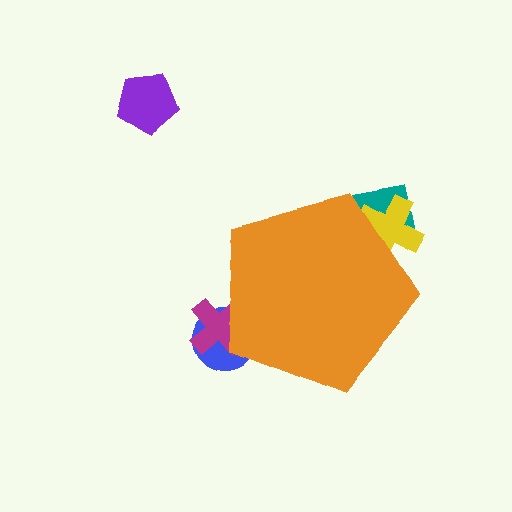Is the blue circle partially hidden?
Yes, the blue circle is partially hidden behind the orange pentagon.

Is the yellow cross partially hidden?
Yes, the yellow cross is partially hidden behind the orange pentagon.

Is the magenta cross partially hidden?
Yes, the magenta cross is partially hidden behind the orange pentagon.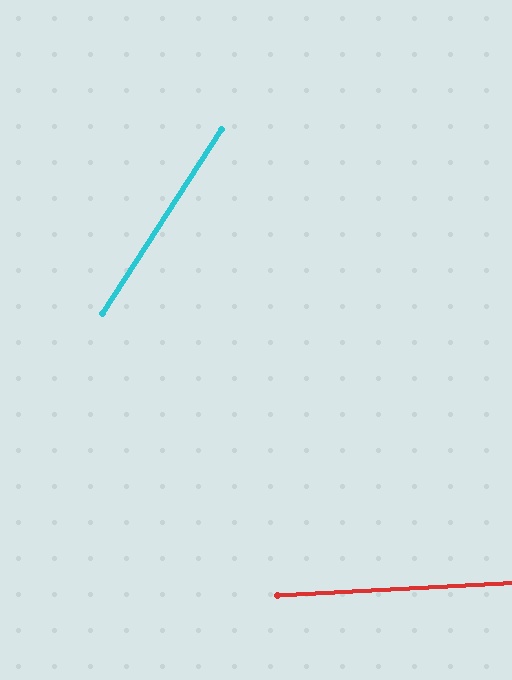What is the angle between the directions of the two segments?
Approximately 54 degrees.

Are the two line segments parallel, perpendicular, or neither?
Neither parallel nor perpendicular — they differ by about 54°.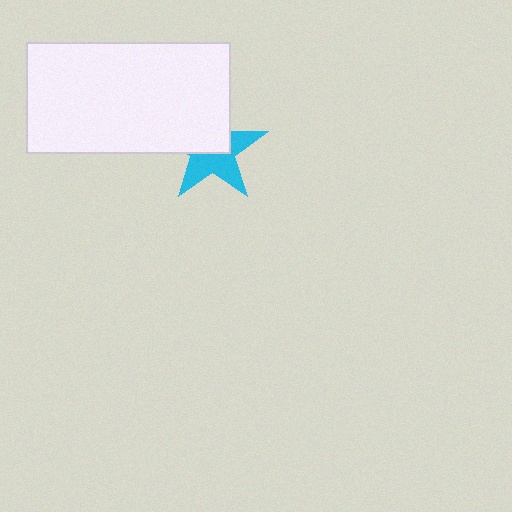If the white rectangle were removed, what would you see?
You would see the complete cyan star.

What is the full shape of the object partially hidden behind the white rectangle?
The partially hidden object is a cyan star.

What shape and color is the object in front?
The object in front is a white rectangle.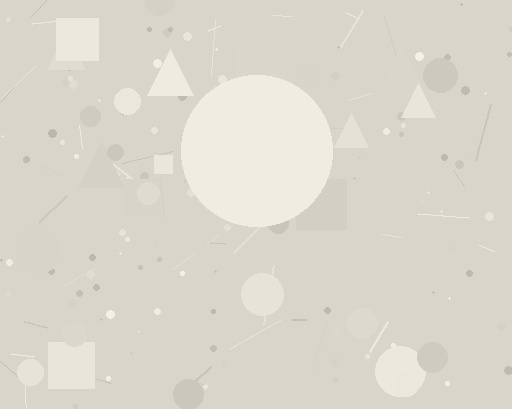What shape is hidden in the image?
A circle is hidden in the image.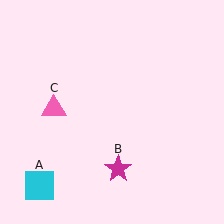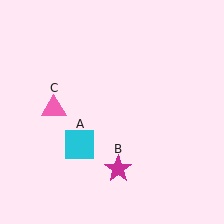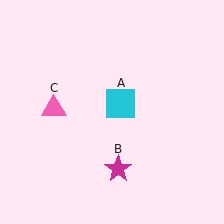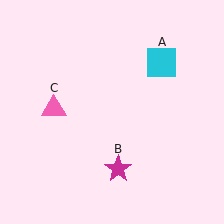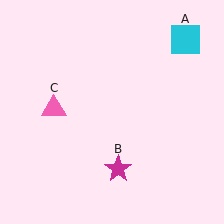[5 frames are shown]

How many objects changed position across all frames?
1 object changed position: cyan square (object A).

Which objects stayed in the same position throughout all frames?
Magenta star (object B) and pink triangle (object C) remained stationary.